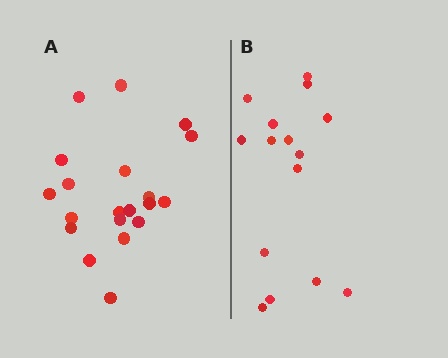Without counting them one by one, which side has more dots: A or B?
Region A (the left region) has more dots.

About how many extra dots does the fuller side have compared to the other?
Region A has about 5 more dots than region B.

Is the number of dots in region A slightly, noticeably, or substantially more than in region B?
Region A has noticeably more, but not dramatically so. The ratio is roughly 1.3 to 1.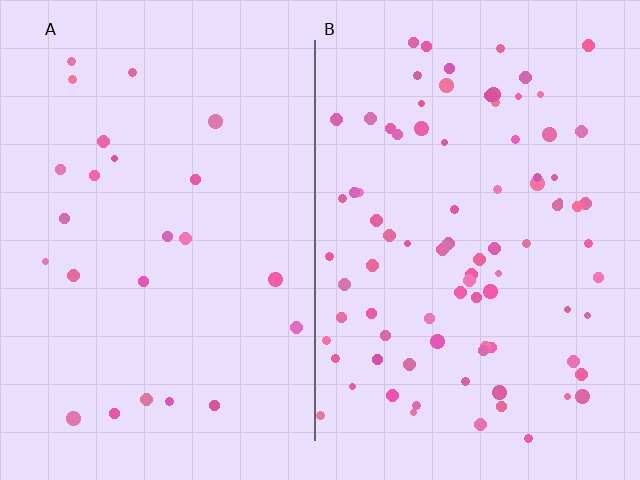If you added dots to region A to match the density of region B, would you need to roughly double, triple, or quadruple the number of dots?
Approximately quadruple.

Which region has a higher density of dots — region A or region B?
B (the right).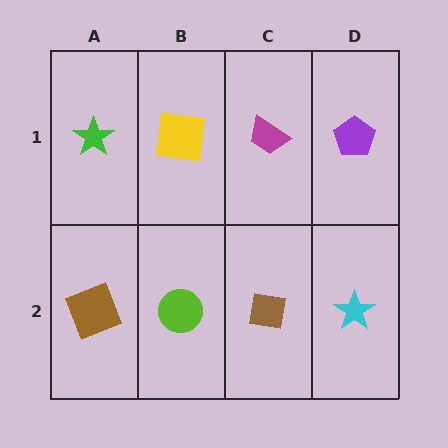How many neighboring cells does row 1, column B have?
3.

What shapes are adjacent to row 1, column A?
A brown square (row 2, column A), a yellow square (row 1, column B).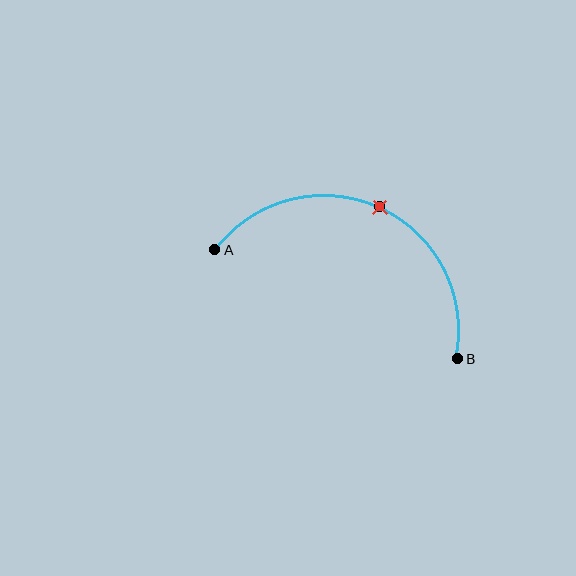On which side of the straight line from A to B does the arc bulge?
The arc bulges above the straight line connecting A and B.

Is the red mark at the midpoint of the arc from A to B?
Yes. The red mark lies on the arc at equal arc-length from both A and B — it is the arc midpoint.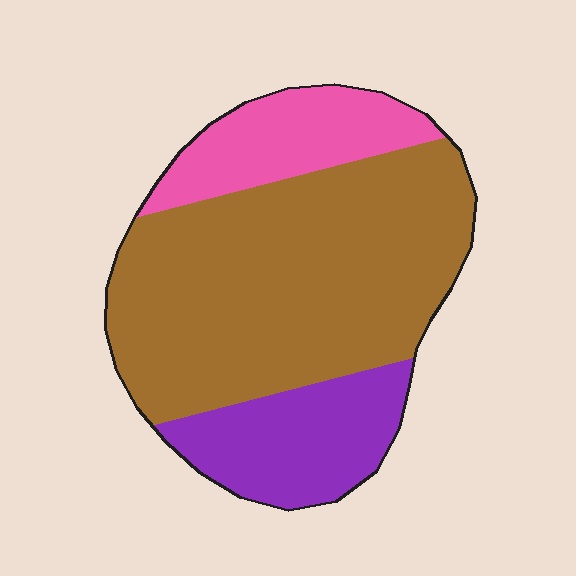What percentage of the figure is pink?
Pink takes up between a sixth and a third of the figure.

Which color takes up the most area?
Brown, at roughly 65%.